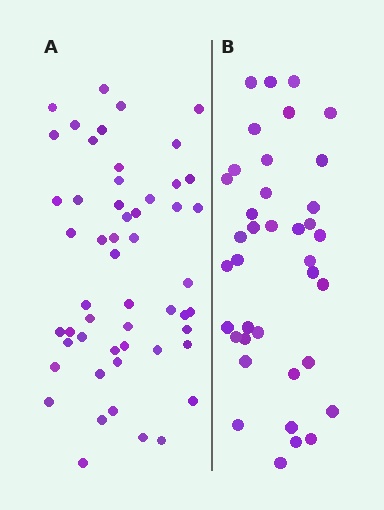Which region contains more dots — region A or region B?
Region A (the left region) has more dots.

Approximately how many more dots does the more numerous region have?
Region A has approximately 15 more dots than region B.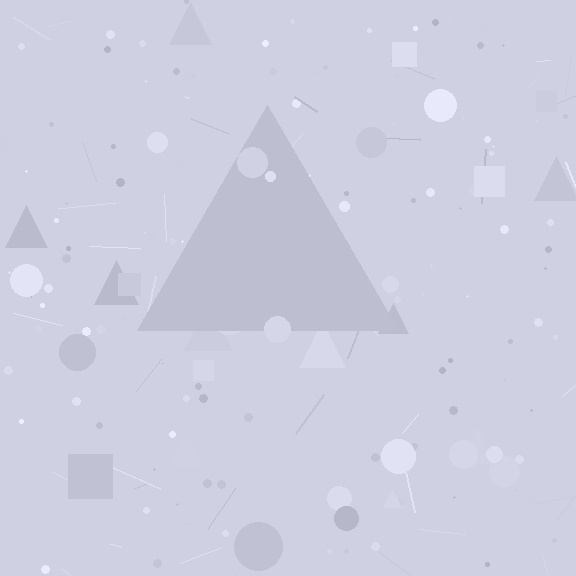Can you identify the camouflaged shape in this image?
The camouflaged shape is a triangle.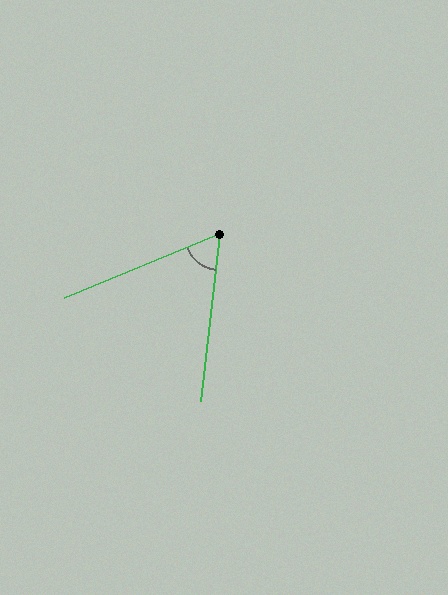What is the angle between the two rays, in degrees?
Approximately 61 degrees.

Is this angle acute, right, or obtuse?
It is acute.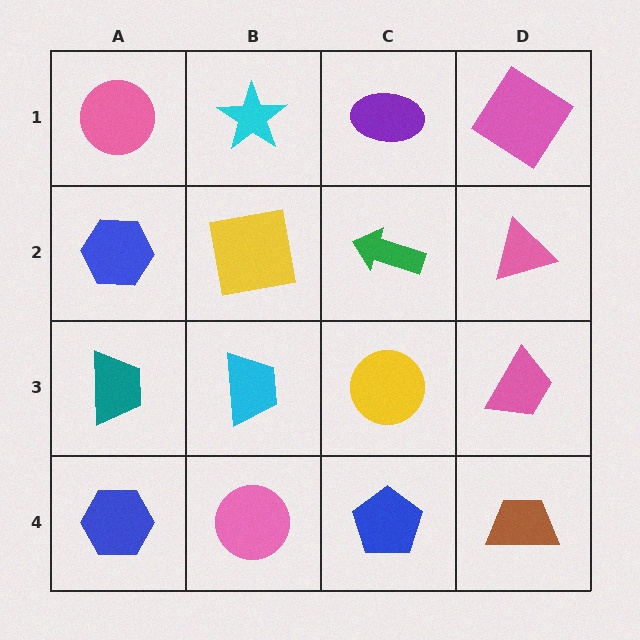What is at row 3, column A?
A teal trapezoid.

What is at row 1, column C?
A purple ellipse.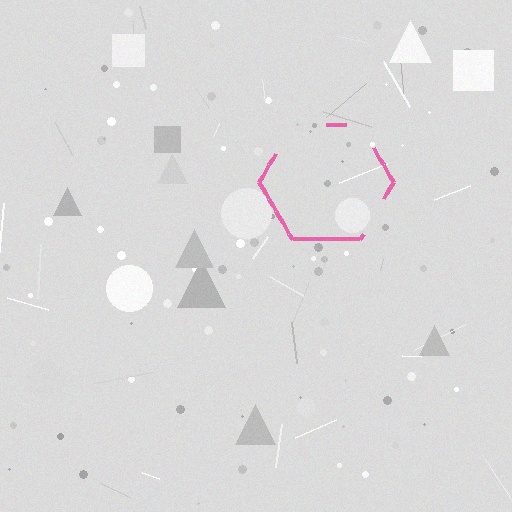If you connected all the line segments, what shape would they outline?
They would outline a hexagon.